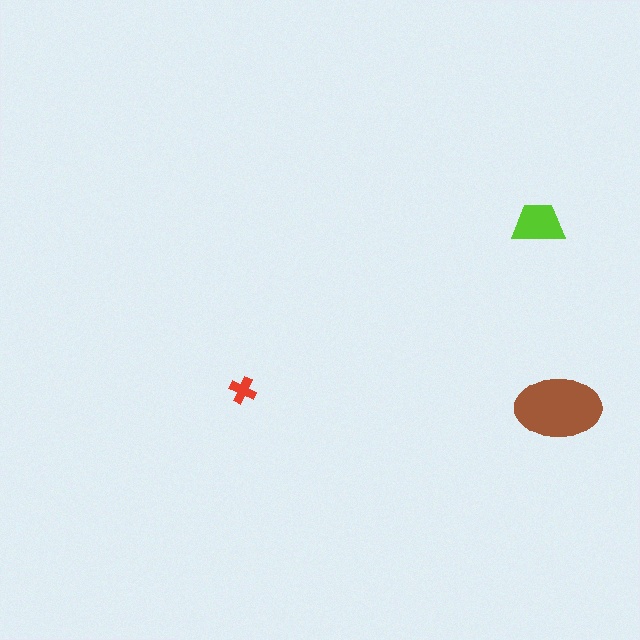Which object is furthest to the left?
The red cross is leftmost.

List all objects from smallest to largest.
The red cross, the lime trapezoid, the brown ellipse.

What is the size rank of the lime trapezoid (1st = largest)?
2nd.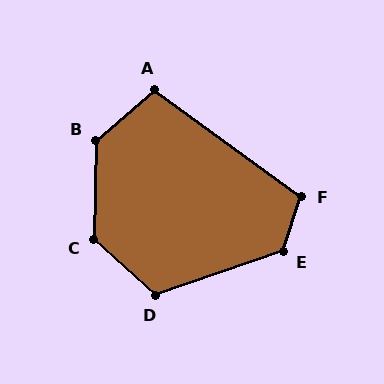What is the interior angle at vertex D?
Approximately 119 degrees (obtuse).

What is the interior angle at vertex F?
Approximately 109 degrees (obtuse).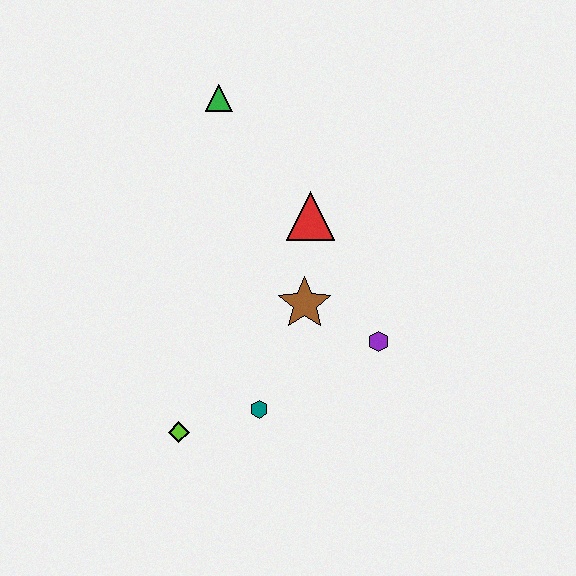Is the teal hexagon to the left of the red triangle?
Yes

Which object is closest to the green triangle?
The red triangle is closest to the green triangle.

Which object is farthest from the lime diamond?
The green triangle is farthest from the lime diamond.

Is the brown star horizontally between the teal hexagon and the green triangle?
No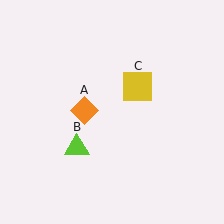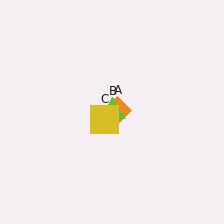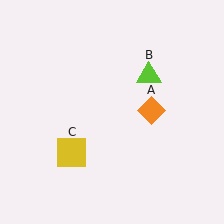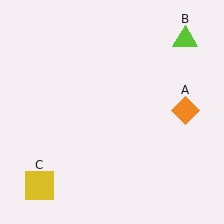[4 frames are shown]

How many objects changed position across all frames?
3 objects changed position: orange diamond (object A), lime triangle (object B), yellow square (object C).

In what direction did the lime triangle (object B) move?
The lime triangle (object B) moved up and to the right.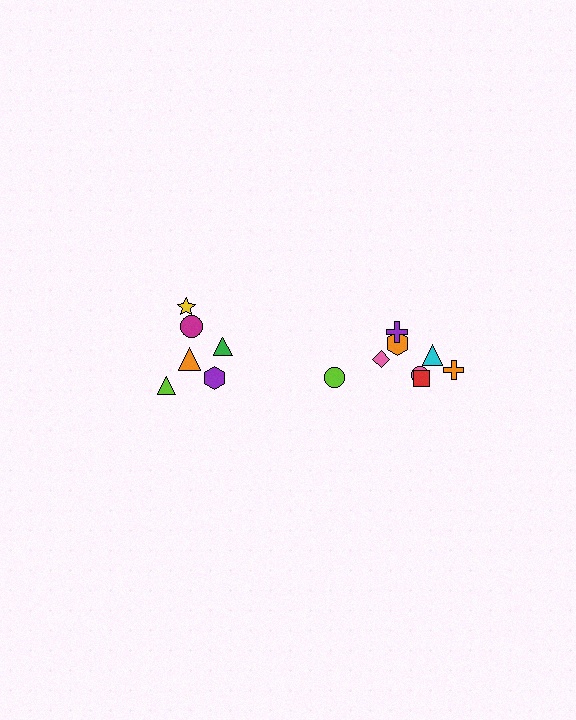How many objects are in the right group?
There are 8 objects.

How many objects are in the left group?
There are 6 objects.